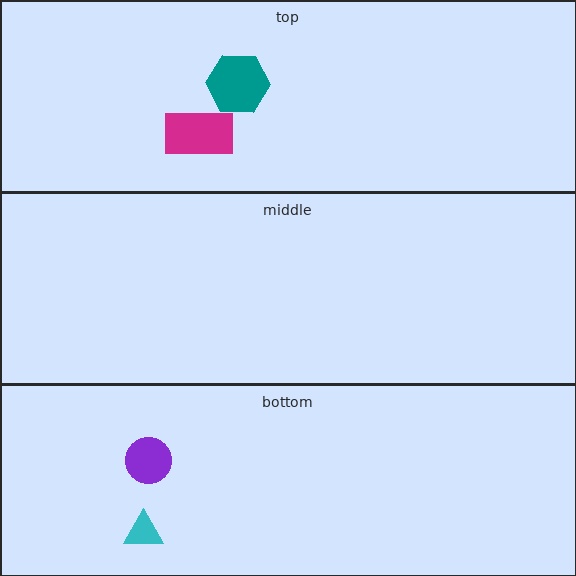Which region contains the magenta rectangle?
The top region.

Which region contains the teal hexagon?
The top region.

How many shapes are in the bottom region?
2.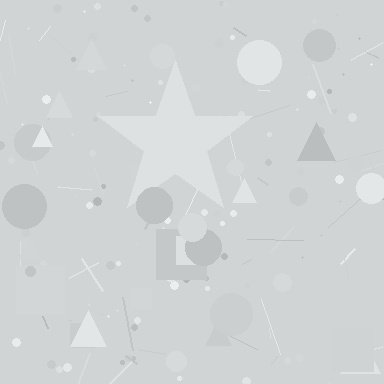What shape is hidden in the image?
A star is hidden in the image.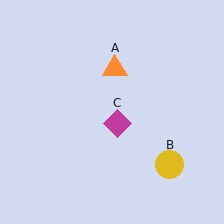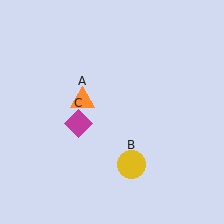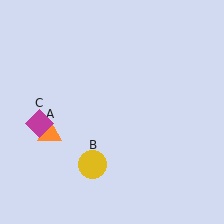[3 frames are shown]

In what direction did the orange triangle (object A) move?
The orange triangle (object A) moved down and to the left.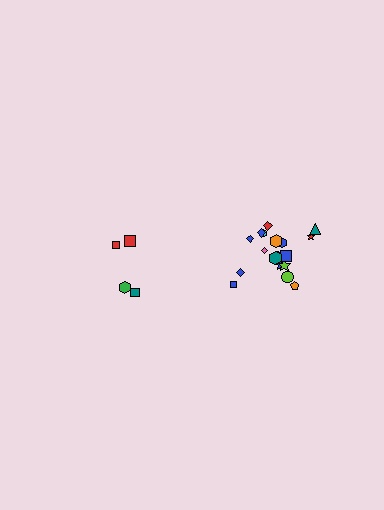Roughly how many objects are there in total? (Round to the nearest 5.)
Roughly 20 objects in total.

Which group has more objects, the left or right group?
The right group.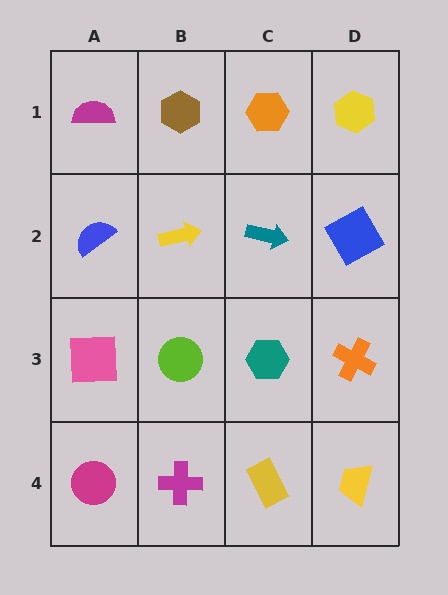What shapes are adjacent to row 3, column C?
A teal arrow (row 2, column C), a yellow rectangle (row 4, column C), a lime circle (row 3, column B), an orange cross (row 3, column D).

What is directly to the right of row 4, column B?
A yellow rectangle.